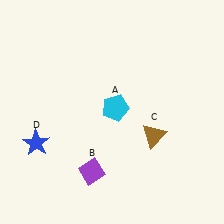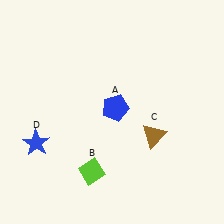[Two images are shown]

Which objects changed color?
A changed from cyan to blue. B changed from purple to lime.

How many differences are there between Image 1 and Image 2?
There are 2 differences between the two images.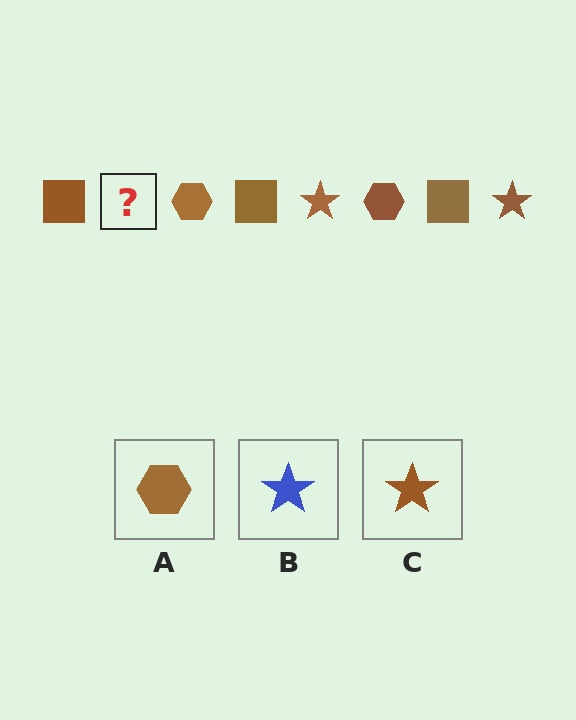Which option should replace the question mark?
Option C.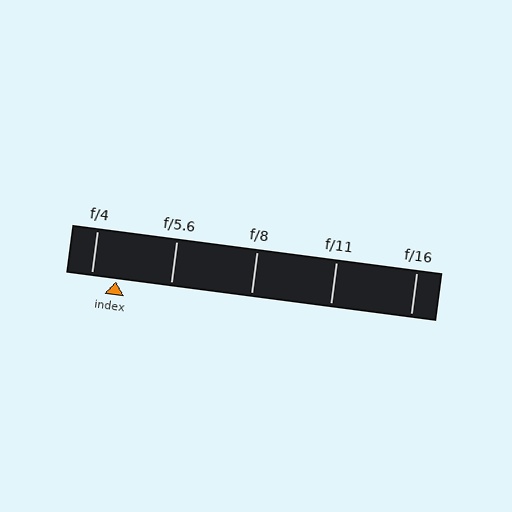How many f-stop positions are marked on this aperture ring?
There are 5 f-stop positions marked.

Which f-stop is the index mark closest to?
The index mark is closest to f/4.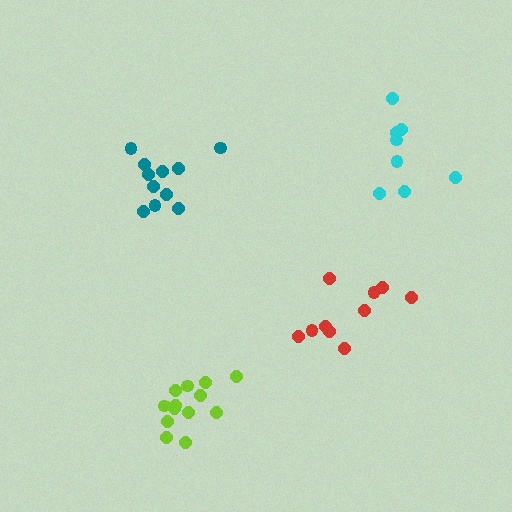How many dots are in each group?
Group 1: 11 dots, Group 2: 10 dots, Group 3: 13 dots, Group 4: 8 dots (42 total).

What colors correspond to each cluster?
The clusters are colored: teal, red, lime, cyan.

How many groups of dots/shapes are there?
There are 4 groups.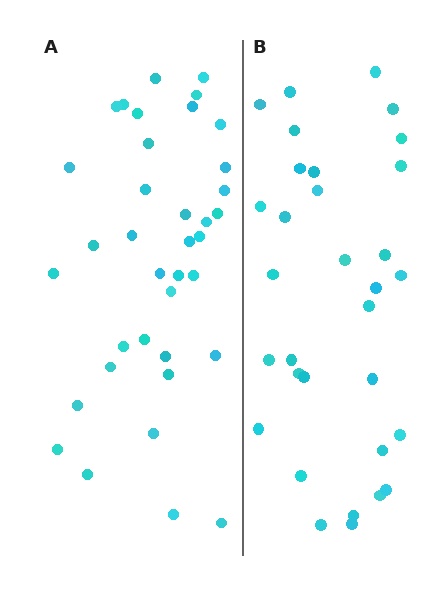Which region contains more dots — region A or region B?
Region A (the left region) has more dots.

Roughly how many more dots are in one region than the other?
Region A has about 5 more dots than region B.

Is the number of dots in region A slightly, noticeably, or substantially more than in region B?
Region A has only slightly more — the two regions are fairly close. The ratio is roughly 1.2 to 1.